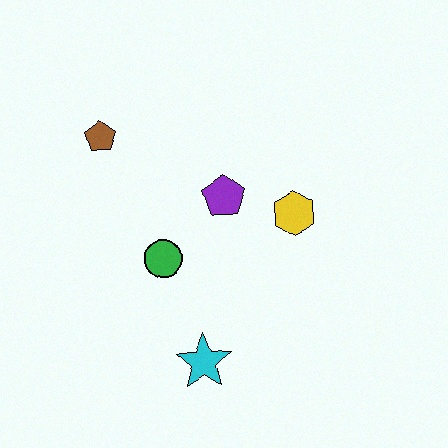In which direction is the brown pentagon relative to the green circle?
The brown pentagon is above the green circle.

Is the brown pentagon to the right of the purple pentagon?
No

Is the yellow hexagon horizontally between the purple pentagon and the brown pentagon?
No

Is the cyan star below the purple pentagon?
Yes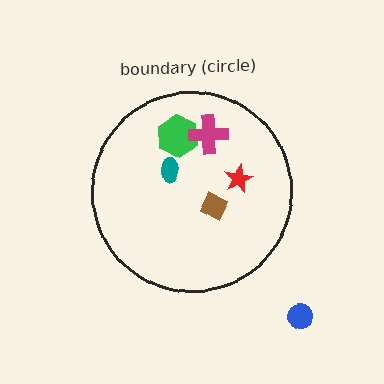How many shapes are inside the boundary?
5 inside, 1 outside.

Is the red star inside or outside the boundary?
Inside.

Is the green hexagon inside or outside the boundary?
Inside.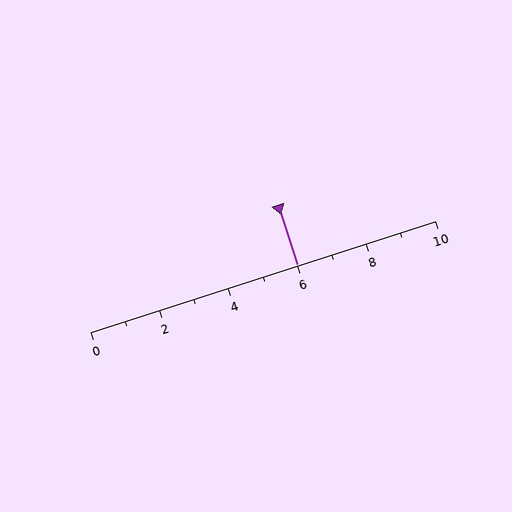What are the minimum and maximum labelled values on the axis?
The axis runs from 0 to 10.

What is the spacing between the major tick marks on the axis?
The major ticks are spaced 2 apart.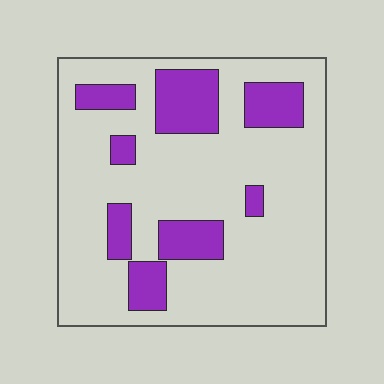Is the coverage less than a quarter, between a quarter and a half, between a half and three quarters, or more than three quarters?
Less than a quarter.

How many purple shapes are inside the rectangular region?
8.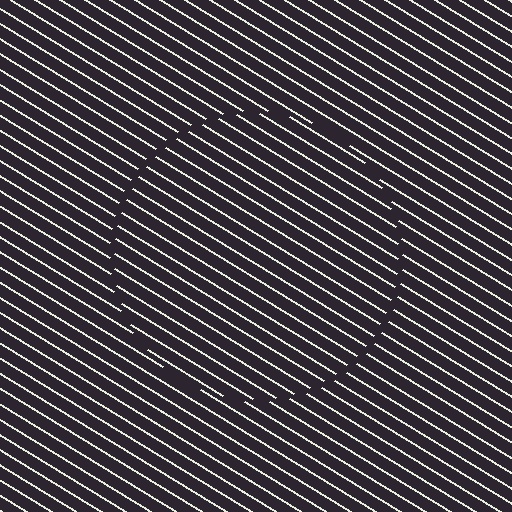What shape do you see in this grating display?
An illusory circle. The interior of the shape contains the same grating, shifted by half a period — the contour is defined by the phase discontinuity where line-ends from the inner and outer gratings abut.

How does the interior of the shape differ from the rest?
The interior of the shape contains the same grating, shifted by half a period — the contour is defined by the phase discontinuity where line-ends from the inner and outer gratings abut.